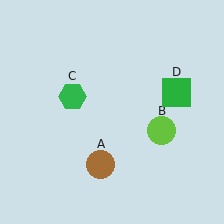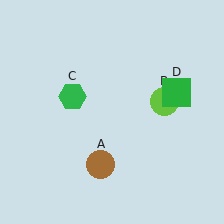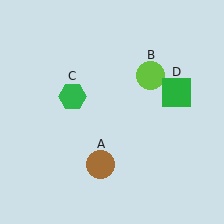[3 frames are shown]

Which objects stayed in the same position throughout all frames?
Brown circle (object A) and green hexagon (object C) and green square (object D) remained stationary.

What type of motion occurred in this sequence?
The lime circle (object B) rotated counterclockwise around the center of the scene.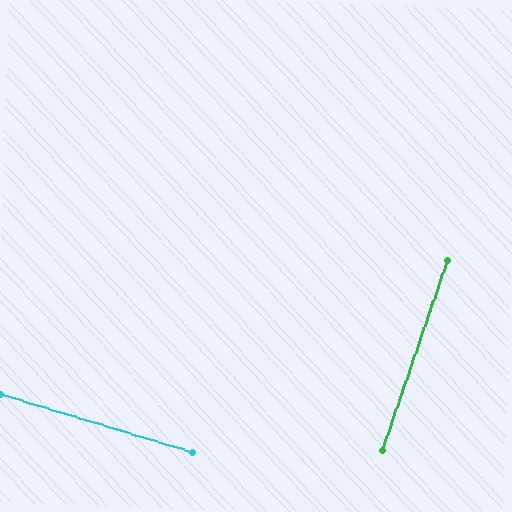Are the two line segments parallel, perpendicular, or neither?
Perpendicular — they meet at approximately 88°.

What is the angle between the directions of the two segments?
Approximately 88 degrees.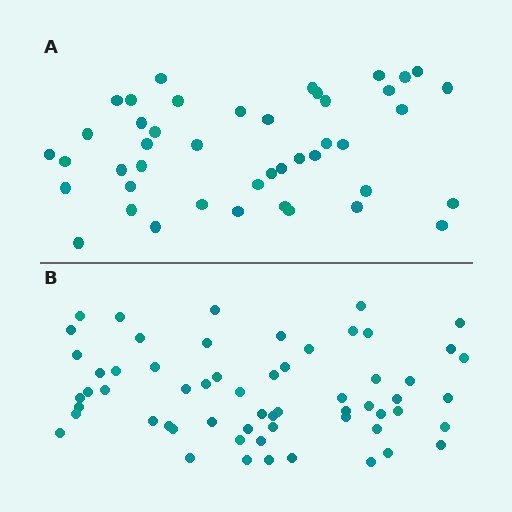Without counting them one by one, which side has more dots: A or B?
Region B (the bottom region) has more dots.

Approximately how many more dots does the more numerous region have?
Region B has approximately 15 more dots than region A.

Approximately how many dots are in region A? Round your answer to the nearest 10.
About 40 dots. (The exact count is 44, which rounds to 40.)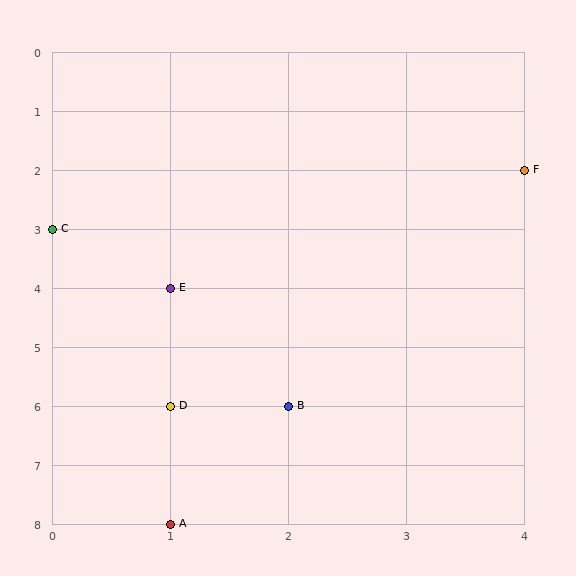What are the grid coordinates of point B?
Point B is at grid coordinates (2, 6).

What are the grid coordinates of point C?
Point C is at grid coordinates (0, 3).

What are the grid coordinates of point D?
Point D is at grid coordinates (1, 6).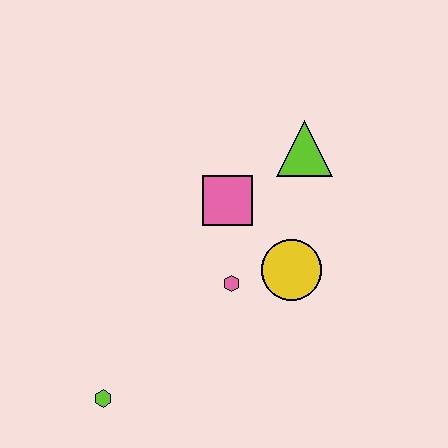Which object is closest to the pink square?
The pink hexagon is closest to the pink square.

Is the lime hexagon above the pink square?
No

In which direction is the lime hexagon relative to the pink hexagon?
The lime hexagon is to the left of the pink hexagon.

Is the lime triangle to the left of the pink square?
No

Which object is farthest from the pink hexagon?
The lime hexagon is farthest from the pink hexagon.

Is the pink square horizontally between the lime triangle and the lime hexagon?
Yes